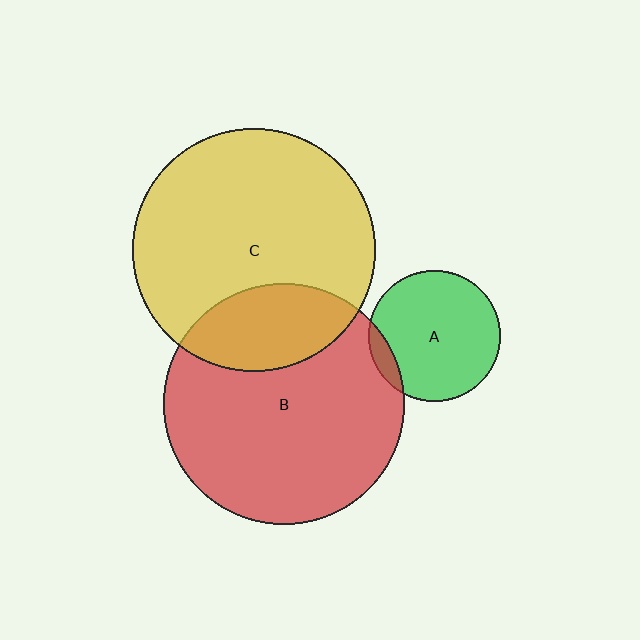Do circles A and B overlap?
Yes.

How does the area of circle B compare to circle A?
Approximately 3.4 times.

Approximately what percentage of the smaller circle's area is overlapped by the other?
Approximately 10%.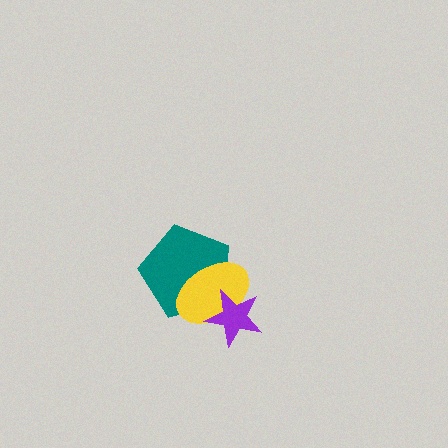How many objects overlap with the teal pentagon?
2 objects overlap with the teal pentagon.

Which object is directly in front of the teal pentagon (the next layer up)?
The yellow ellipse is directly in front of the teal pentagon.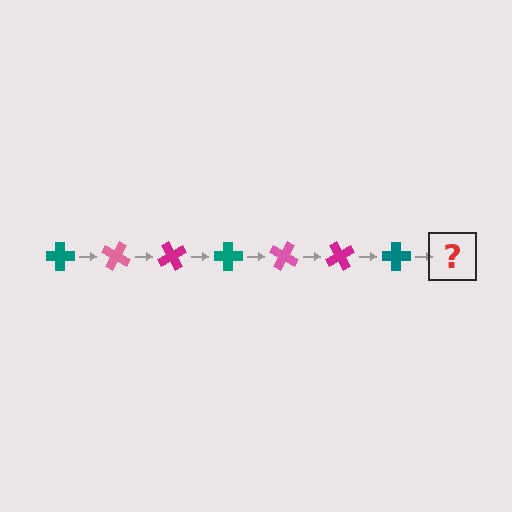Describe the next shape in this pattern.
It should be a pink cross, rotated 210 degrees from the start.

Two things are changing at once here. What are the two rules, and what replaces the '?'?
The two rules are that it rotates 30 degrees each step and the color cycles through teal, pink, and magenta. The '?' should be a pink cross, rotated 210 degrees from the start.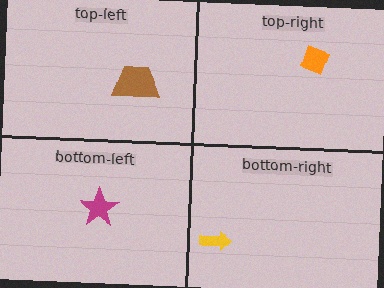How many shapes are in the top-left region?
1.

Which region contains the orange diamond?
The top-right region.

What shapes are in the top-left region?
The brown trapezoid.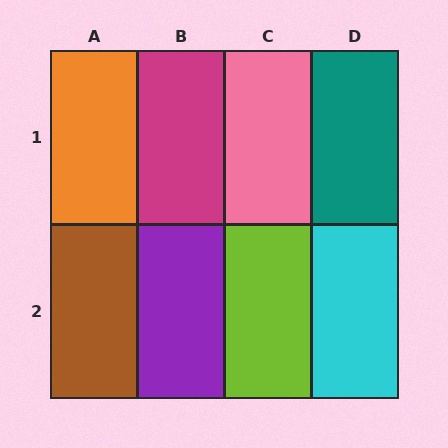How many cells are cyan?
1 cell is cyan.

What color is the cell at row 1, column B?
Magenta.